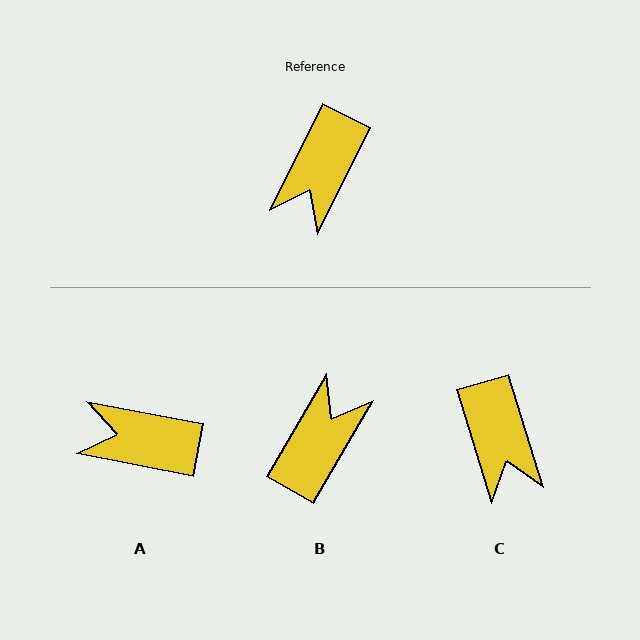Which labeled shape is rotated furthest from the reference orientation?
B, about 176 degrees away.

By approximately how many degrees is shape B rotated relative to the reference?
Approximately 176 degrees counter-clockwise.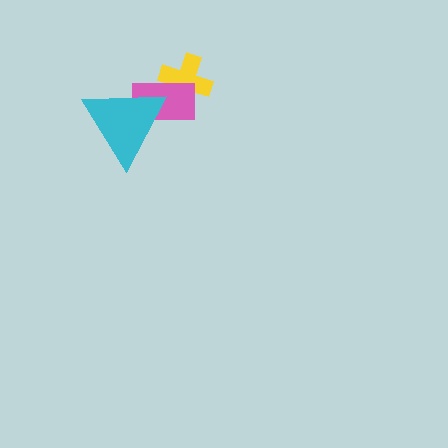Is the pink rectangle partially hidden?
Yes, it is partially covered by another shape.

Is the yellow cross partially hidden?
Yes, it is partially covered by another shape.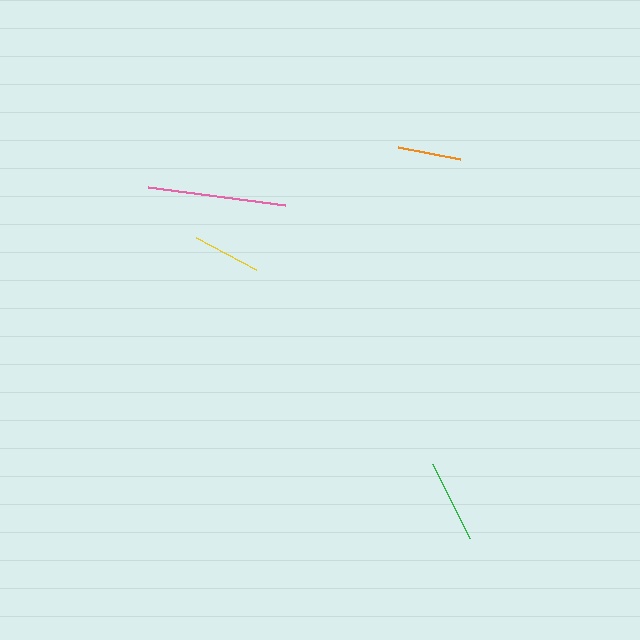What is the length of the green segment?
The green segment is approximately 82 pixels long.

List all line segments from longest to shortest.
From longest to shortest: pink, green, yellow, orange.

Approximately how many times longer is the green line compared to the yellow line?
The green line is approximately 1.2 times the length of the yellow line.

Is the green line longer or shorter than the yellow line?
The green line is longer than the yellow line.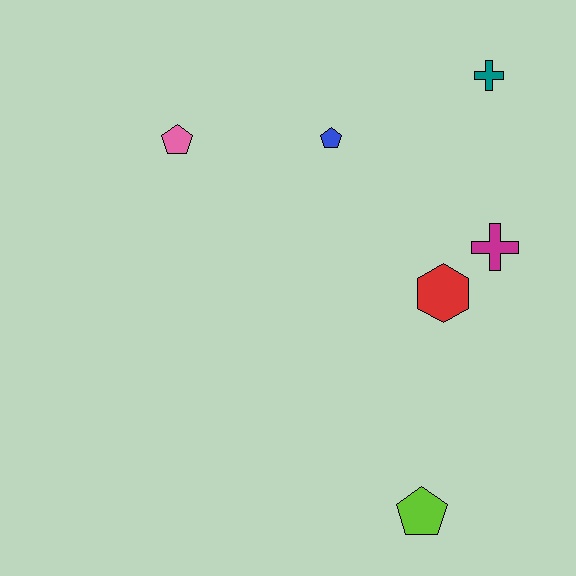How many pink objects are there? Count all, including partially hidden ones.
There is 1 pink object.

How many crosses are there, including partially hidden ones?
There are 2 crosses.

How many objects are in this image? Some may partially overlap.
There are 6 objects.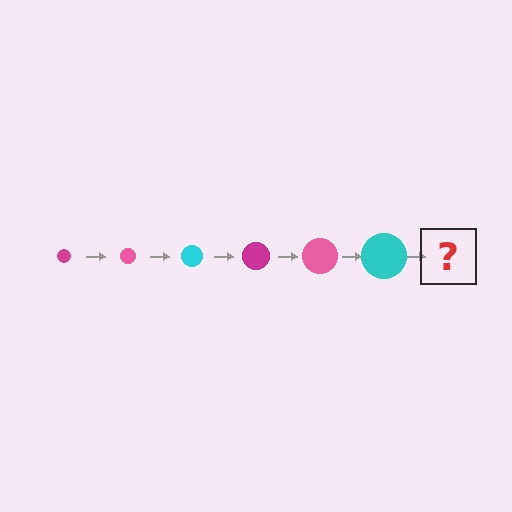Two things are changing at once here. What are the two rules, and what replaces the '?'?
The two rules are that the circle grows larger each step and the color cycles through magenta, pink, and cyan. The '?' should be a magenta circle, larger than the previous one.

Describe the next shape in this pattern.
It should be a magenta circle, larger than the previous one.